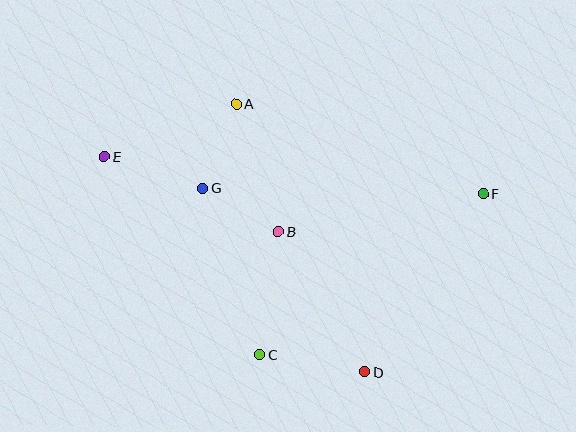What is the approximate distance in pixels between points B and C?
The distance between B and C is approximately 124 pixels.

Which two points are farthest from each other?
Points E and F are farthest from each other.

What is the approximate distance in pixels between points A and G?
The distance between A and G is approximately 91 pixels.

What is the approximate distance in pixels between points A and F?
The distance between A and F is approximately 262 pixels.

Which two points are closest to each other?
Points B and G are closest to each other.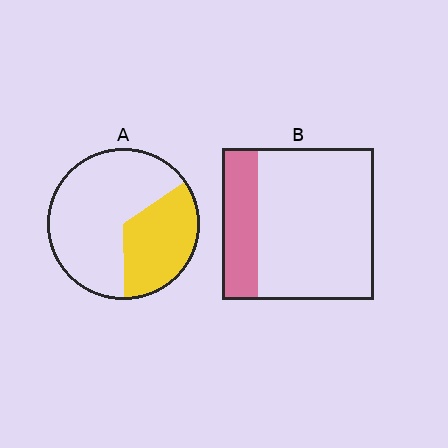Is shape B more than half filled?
No.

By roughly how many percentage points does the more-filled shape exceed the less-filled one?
By roughly 10 percentage points (A over B).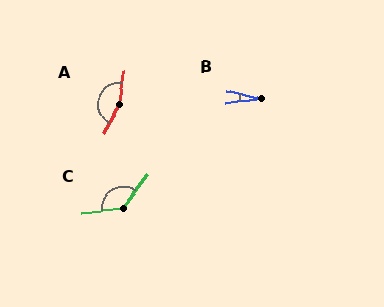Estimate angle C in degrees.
Approximately 134 degrees.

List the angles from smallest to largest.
B (19°), C (134°), A (160°).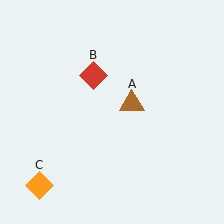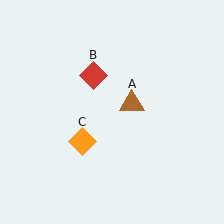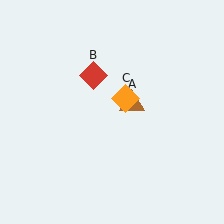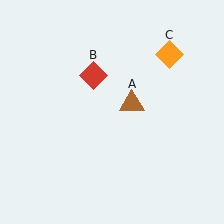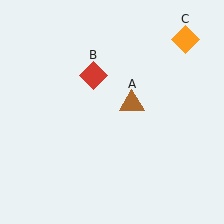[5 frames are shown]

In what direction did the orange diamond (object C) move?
The orange diamond (object C) moved up and to the right.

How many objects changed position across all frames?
1 object changed position: orange diamond (object C).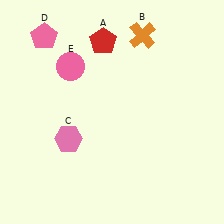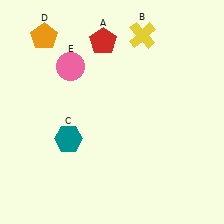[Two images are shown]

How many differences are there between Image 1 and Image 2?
There are 3 differences between the two images.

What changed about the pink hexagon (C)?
In Image 1, C is pink. In Image 2, it changed to teal.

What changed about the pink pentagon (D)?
In Image 1, D is pink. In Image 2, it changed to orange.